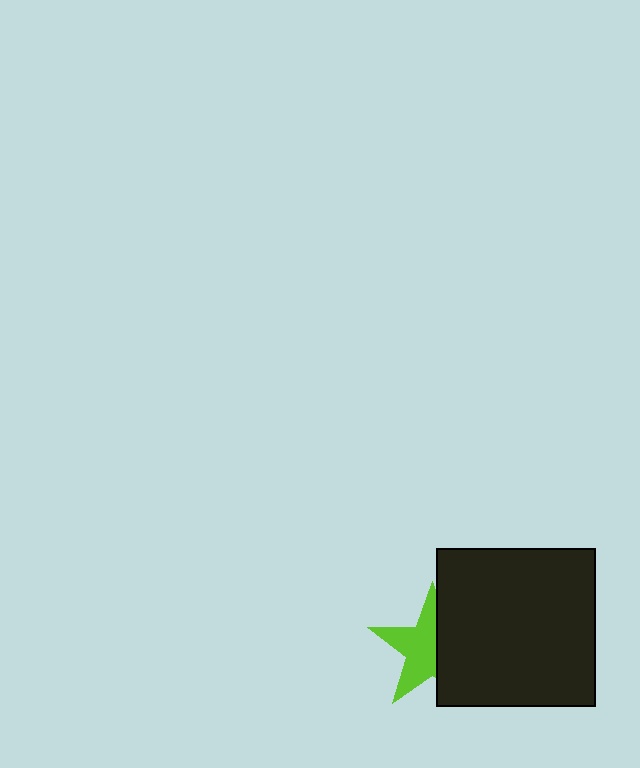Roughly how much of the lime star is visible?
About half of it is visible (roughly 56%).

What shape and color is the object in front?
The object in front is a black square.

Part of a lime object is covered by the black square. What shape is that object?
It is a star.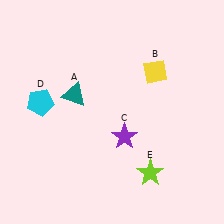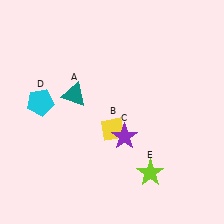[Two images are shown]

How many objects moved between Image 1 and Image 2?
1 object moved between the two images.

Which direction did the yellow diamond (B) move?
The yellow diamond (B) moved down.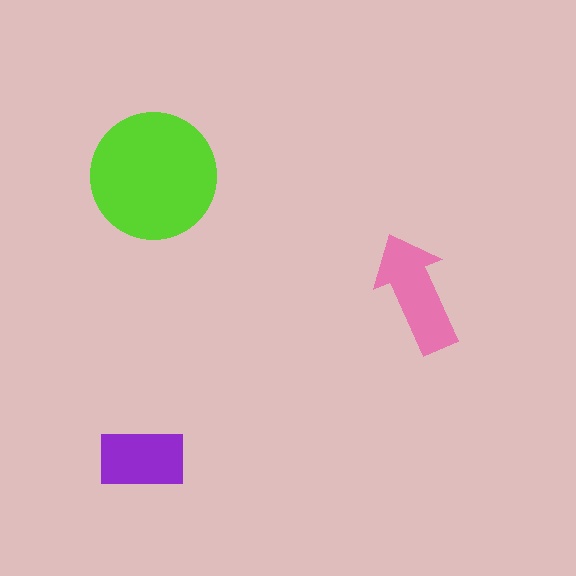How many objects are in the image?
There are 3 objects in the image.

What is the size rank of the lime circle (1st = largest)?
1st.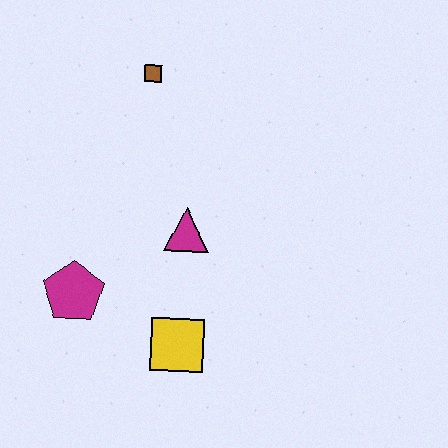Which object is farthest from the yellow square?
The brown square is farthest from the yellow square.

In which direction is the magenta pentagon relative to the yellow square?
The magenta pentagon is to the left of the yellow square.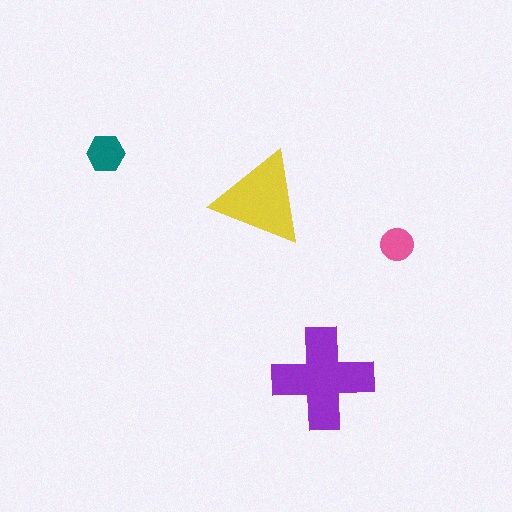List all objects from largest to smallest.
The purple cross, the yellow triangle, the teal hexagon, the pink circle.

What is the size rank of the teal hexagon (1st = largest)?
3rd.